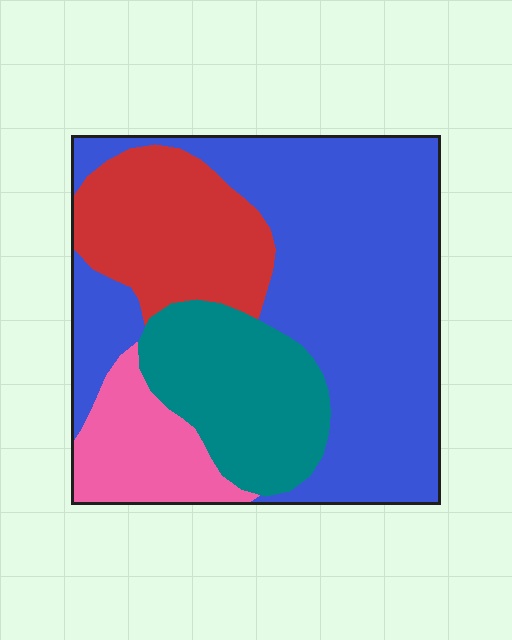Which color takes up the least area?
Pink, at roughly 10%.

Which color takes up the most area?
Blue, at roughly 50%.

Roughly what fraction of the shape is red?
Red covers about 20% of the shape.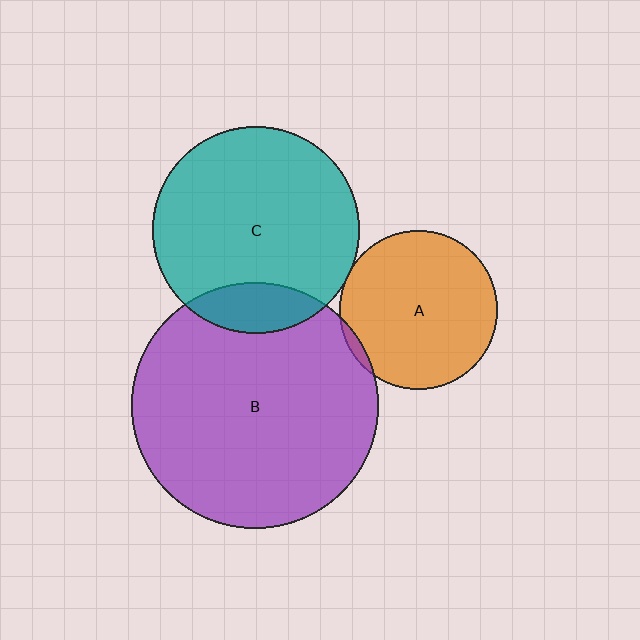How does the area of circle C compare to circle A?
Approximately 1.7 times.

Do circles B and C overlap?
Yes.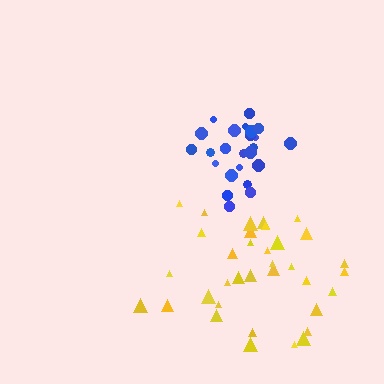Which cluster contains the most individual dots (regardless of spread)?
Yellow (35).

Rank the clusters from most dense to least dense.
blue, yellow.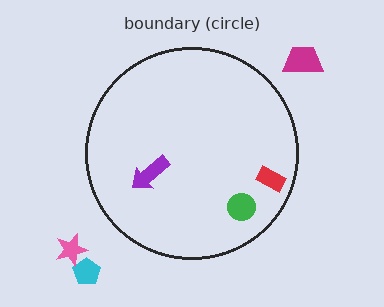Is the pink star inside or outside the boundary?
Outside.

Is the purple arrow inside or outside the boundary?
Inside.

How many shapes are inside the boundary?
3 inside, 3 outside.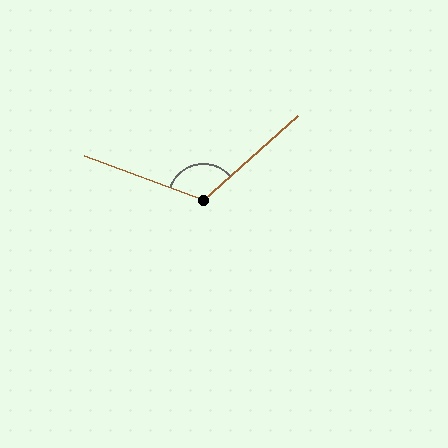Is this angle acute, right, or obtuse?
It is obtuse.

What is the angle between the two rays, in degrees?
Approximately 118 degrees.